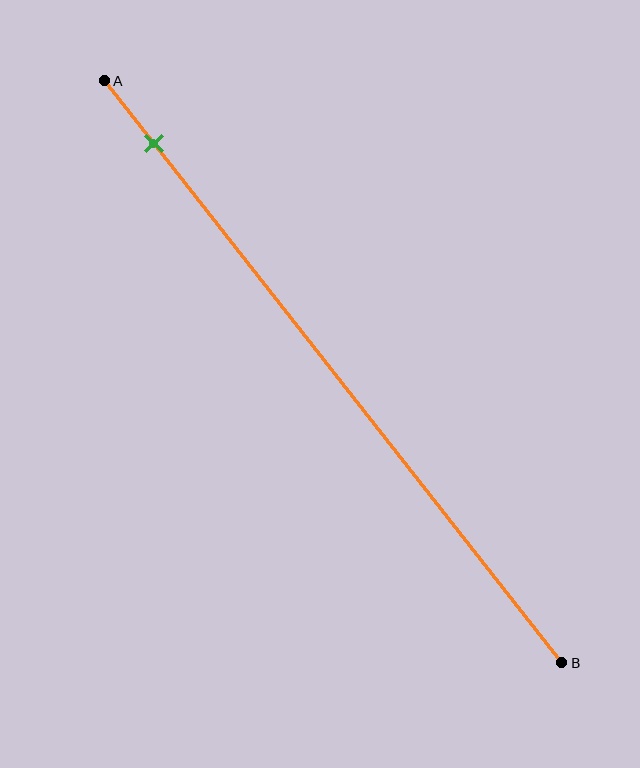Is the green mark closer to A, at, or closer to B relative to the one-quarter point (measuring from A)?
The green mark is closer to point A than the one-quarter point of segment AB.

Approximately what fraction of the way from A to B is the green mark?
The green mark is approximately 10% of the way from A to B.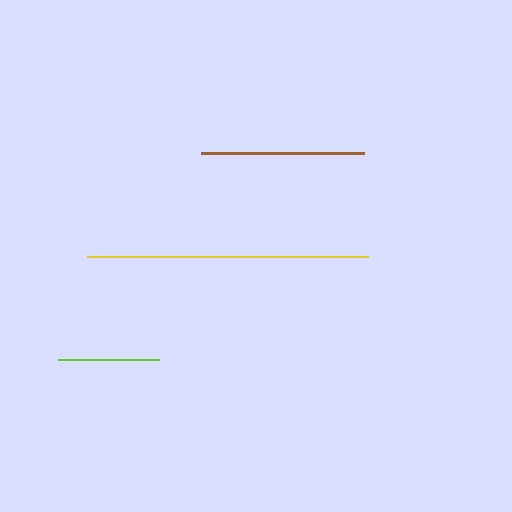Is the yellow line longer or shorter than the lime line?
The yellow line is longer than the lime line.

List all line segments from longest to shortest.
From longest to shortest: yellow, brown, lime.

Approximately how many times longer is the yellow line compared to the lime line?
The yellow line is approximately 2.8 times the length of the lime line.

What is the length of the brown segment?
The brown segment is approximately 162 pixels long.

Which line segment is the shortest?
The lime line is the shortest at approximately 100 pixels.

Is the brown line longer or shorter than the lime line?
The brown line is longer than the lime line.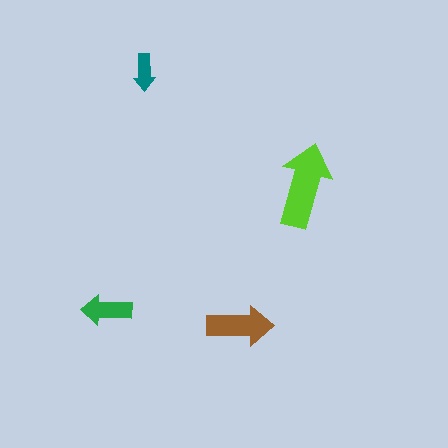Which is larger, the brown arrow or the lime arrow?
The lime one.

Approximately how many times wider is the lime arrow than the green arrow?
About 1.5 times wider.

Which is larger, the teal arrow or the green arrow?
The green one.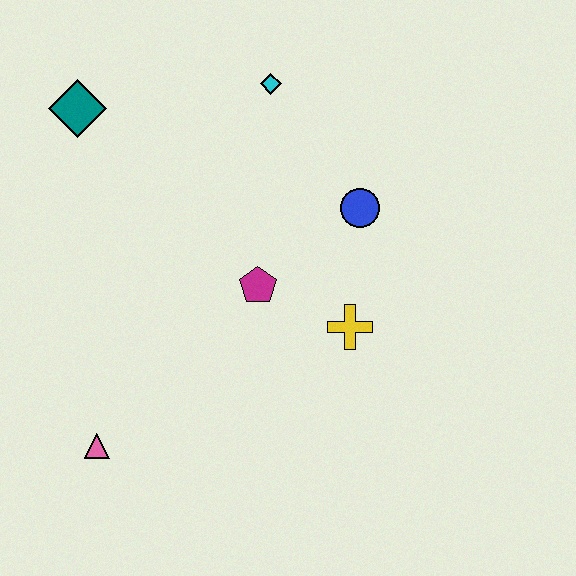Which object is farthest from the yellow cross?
The teal diamond is farthest from the yellow cross.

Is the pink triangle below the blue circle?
Yes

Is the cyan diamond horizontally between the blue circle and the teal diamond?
Yes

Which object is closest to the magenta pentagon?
The yellow cross is closest to the magenta pentagon.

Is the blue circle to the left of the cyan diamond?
No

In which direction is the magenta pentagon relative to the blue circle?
The magenta pentagon is to the left of the blue circle.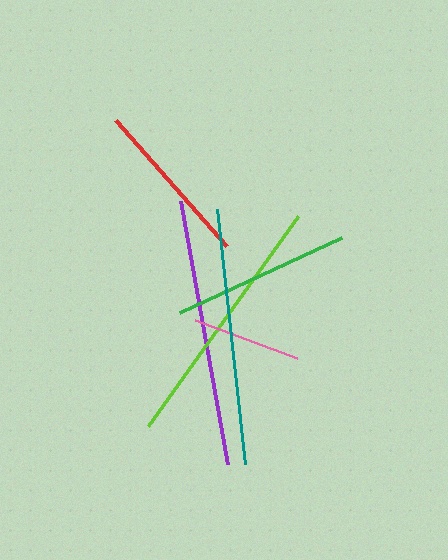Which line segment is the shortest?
The pink line is the shortest at approximately 108 pixels.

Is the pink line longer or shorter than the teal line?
The teal line is longer than the pink line.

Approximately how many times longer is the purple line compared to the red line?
The purple line is approximately 1.6 times the length of the red line.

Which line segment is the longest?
The purple line is the longest at approximately 267 pixels.